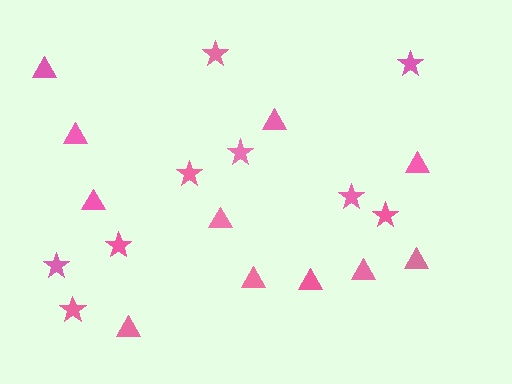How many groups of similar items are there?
There are 2 groups: one group of stars (9) and one group of triangles (11).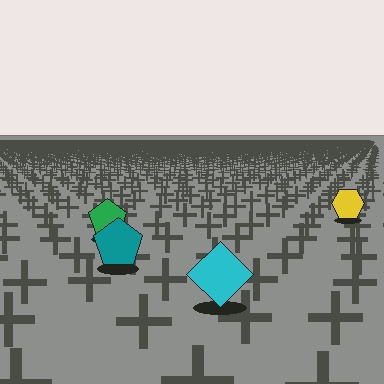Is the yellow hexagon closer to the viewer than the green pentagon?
No. The green pentagon is closer — you can tell from the texture gradient: the ground texture is coarser near it.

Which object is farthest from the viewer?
The yellow hexagon is farthest from the viewer. It appears smaller and the ground texture around it is denser.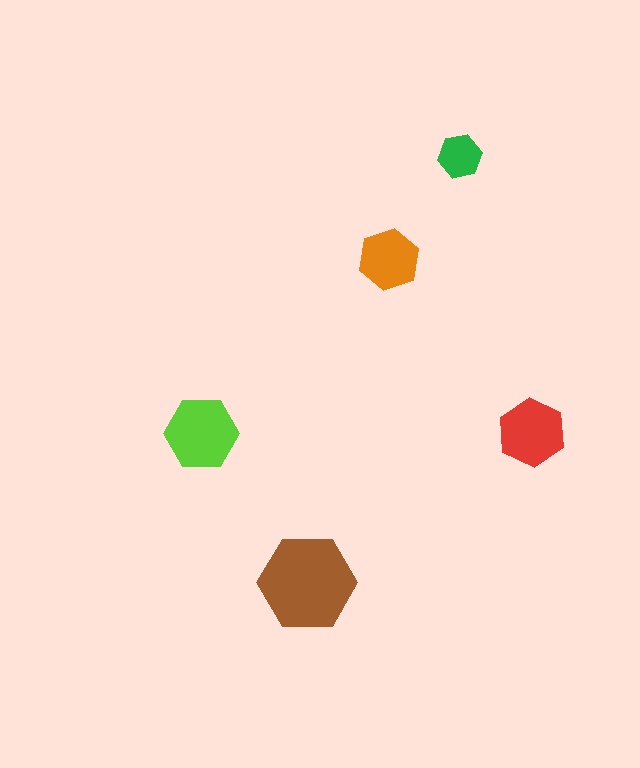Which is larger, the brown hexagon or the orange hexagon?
The brown one.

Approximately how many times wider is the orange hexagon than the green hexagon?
About 1.5 times wider.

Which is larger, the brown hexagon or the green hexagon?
The brown one.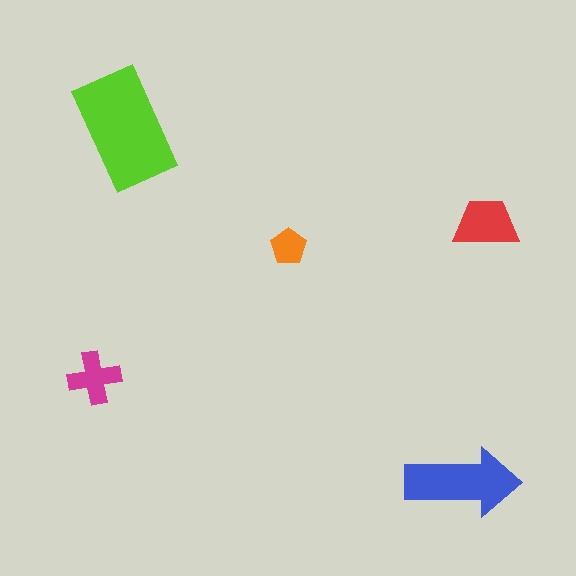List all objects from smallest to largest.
The orange pentagon, the magenta cross, the red trapezoid, the blue arrow, the lime rectangle.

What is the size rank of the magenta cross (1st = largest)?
4th.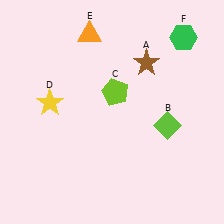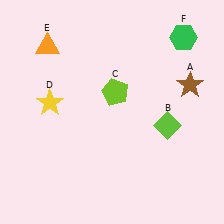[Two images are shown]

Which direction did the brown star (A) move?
The brown star (A) moved right.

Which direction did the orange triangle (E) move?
The orange triangle (E) moved left.